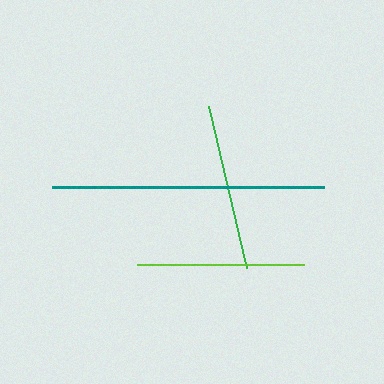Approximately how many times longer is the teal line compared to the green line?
The teal line is approximately 1.6 times the length of the green line.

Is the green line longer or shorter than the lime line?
The lime line is longer than the green line.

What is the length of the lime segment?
The lime segment is approximately 167 pixels long.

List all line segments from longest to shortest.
From longest to shortest: teal, lime, green.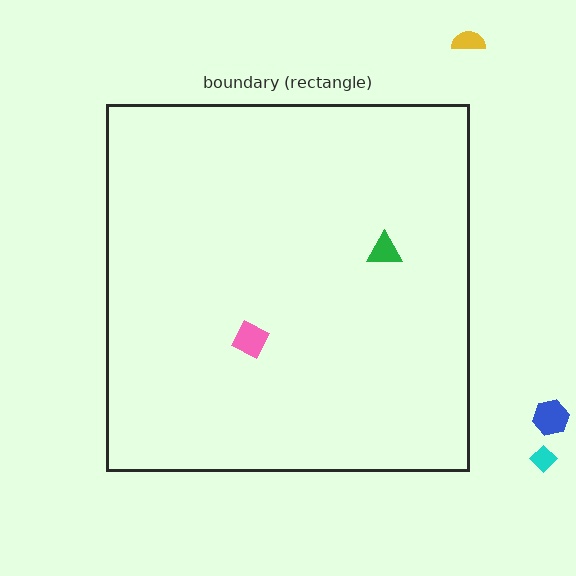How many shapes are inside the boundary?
2 inside, 3 outside.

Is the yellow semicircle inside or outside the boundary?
Outside.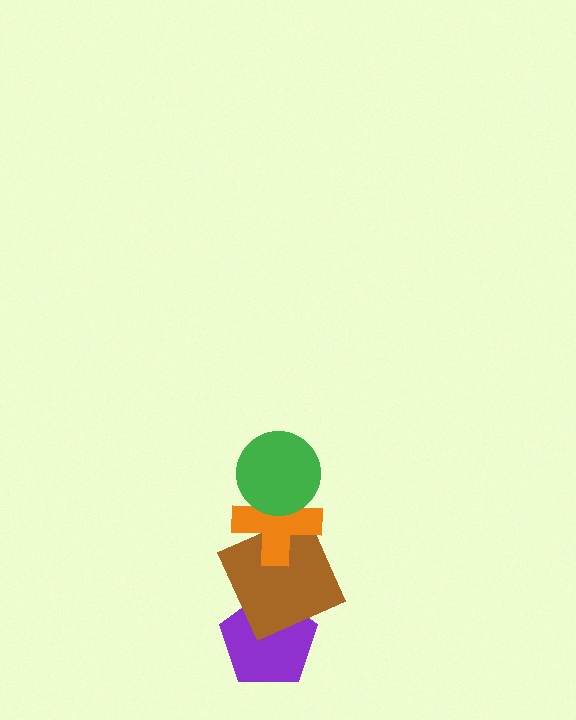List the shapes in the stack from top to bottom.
From top to bottom: the green circle, the orange cross, the brown square, the purple pentagon.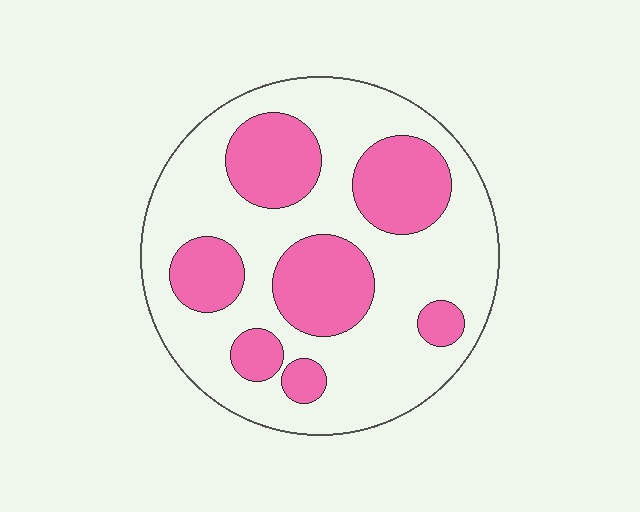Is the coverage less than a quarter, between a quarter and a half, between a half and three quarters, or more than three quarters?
Between a quarter and a half.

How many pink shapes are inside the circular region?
7.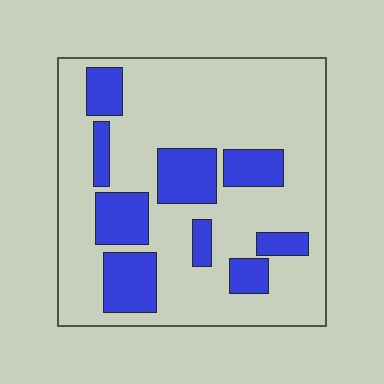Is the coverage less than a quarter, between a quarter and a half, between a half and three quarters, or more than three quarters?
Between a quarter and a half.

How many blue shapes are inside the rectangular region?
9.